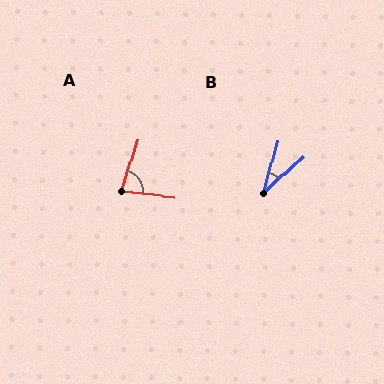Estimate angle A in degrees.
Approximately 79 degrees.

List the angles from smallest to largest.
B (32°), A (79°).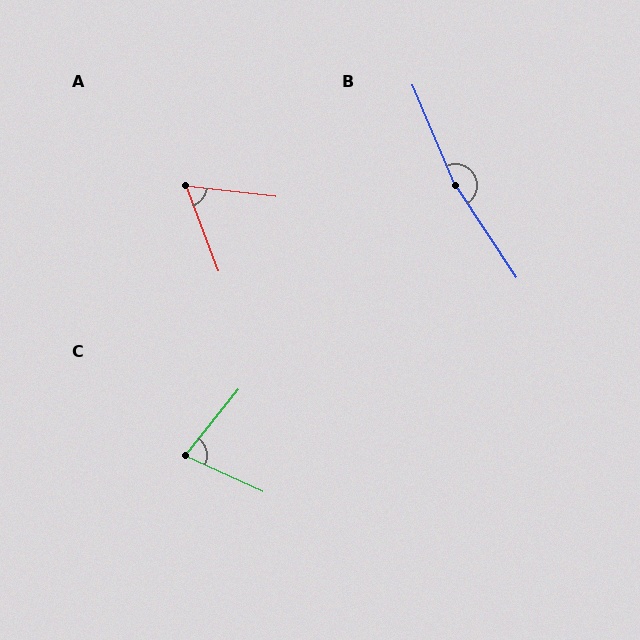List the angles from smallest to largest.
A (63°), C (76°), B (169°).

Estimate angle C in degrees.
Approximately 76 degrees.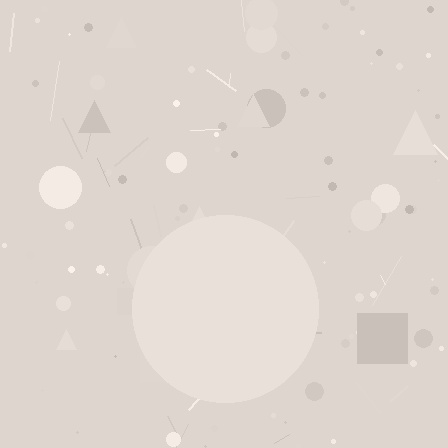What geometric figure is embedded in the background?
A circle is embedded in the background.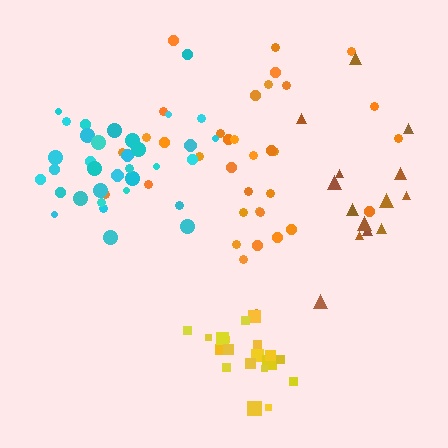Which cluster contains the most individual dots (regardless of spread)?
Orange (35).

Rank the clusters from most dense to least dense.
yellow, cyan, orange, brown.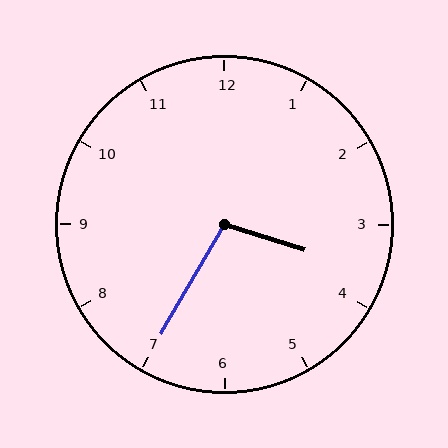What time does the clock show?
3:35.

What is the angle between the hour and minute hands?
Approximately 102 degrees.